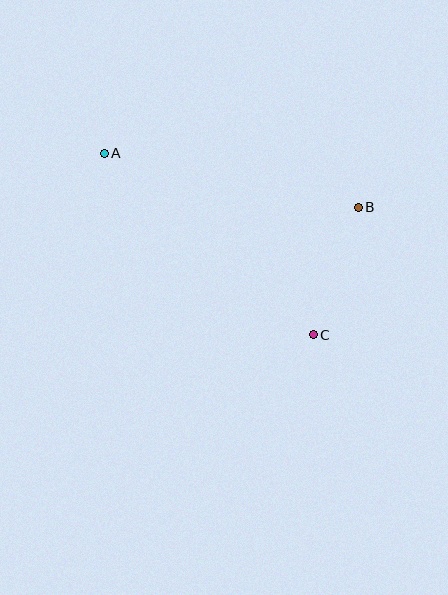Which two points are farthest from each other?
Points A and C are farthest from each other.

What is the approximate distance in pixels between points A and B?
The distance between A and B is approximately 260 pixels.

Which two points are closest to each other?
Points B and C are closest to each other.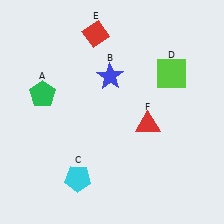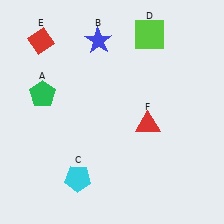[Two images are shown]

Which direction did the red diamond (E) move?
The red diamond (E) moved left.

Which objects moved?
The objects that moved are: the blue star (B), the lime square (D), the red diamond (E).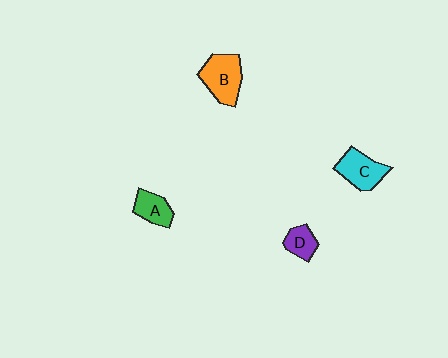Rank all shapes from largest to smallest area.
From largest to smallest: B (orange), C (cyan), A (green), D (purple).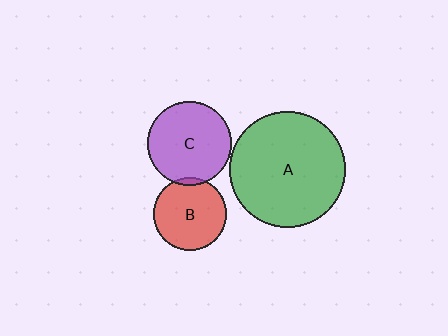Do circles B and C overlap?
Yes.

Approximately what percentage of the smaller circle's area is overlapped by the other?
Approximately 5%.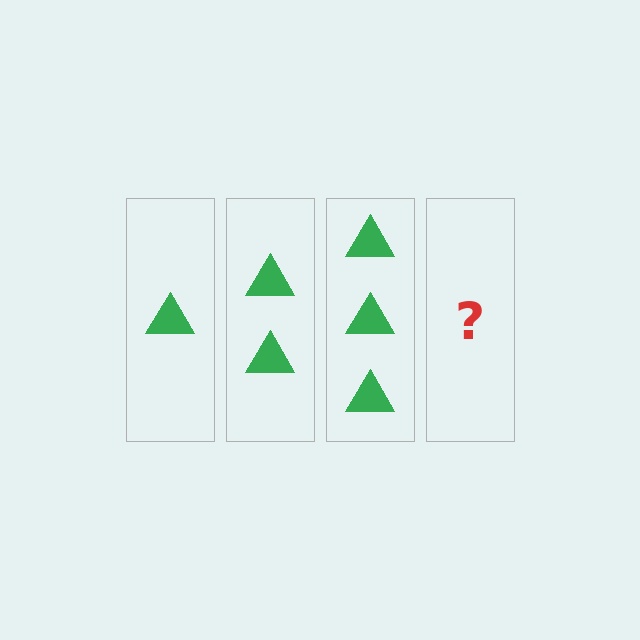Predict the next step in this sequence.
The next step is 4 triangles.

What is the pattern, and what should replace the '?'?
The pattern is that each step adds one more triangle. The '?' should be 4 triangles.